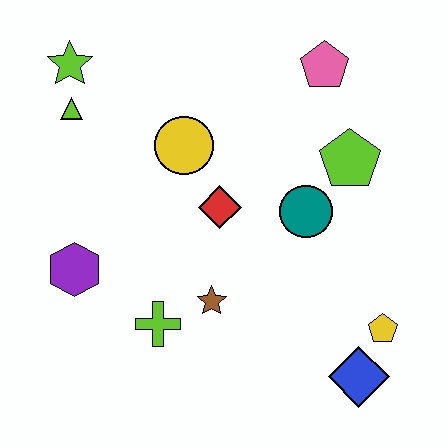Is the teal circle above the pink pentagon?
No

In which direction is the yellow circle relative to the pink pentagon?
The yellow circle is to the left of the pink pentagon.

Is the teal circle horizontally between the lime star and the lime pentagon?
Yes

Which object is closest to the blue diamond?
The yellow pentagon is closest to the blue diamond.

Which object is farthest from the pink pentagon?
The purple hexagon is farthest from the pink pentagon.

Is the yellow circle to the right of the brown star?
No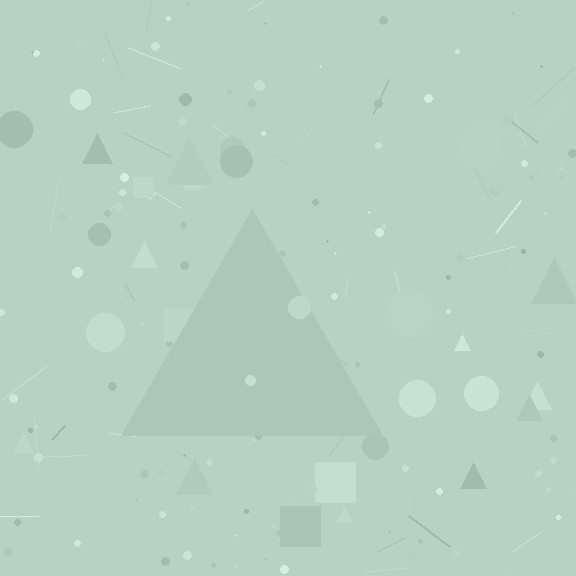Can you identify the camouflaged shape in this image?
The camouflaged shape is a triangle.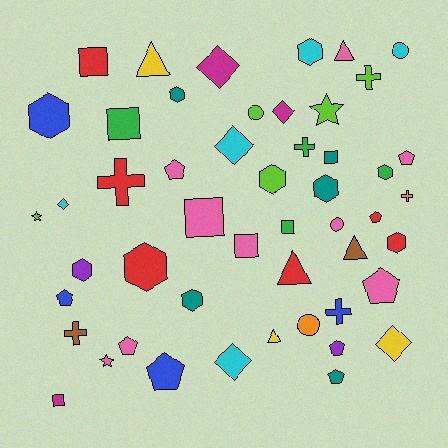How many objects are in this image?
There are 50 objects.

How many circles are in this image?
There are 4 circles.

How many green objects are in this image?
There are 4 green objects.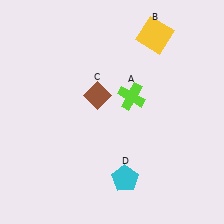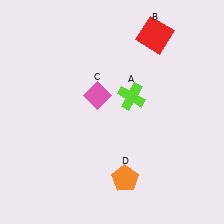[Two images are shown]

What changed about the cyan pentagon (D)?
In Image 1, D is cyan. In Image 2, it changed to orange.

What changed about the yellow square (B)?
In Image 1, B is yellow. In Image 2, it changed to red.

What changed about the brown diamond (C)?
In Image 1, C is brown. In Image 2, it changed to pink.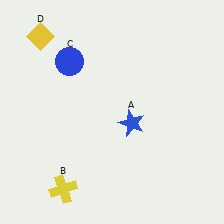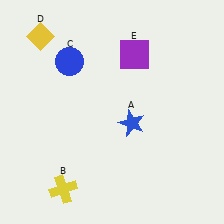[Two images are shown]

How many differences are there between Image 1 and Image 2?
There is 1 difference between the two images.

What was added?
A purple square (E) was added in Image 2.